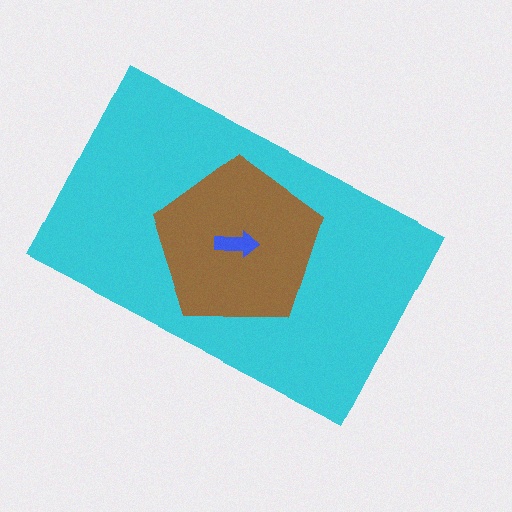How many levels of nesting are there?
3.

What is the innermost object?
The blue arrow.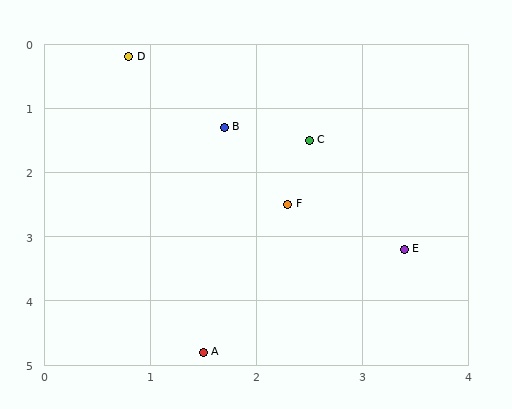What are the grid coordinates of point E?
Point E is at approximately (3.4, 3.2).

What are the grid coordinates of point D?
Point D is at approximately (0.8, 0.2).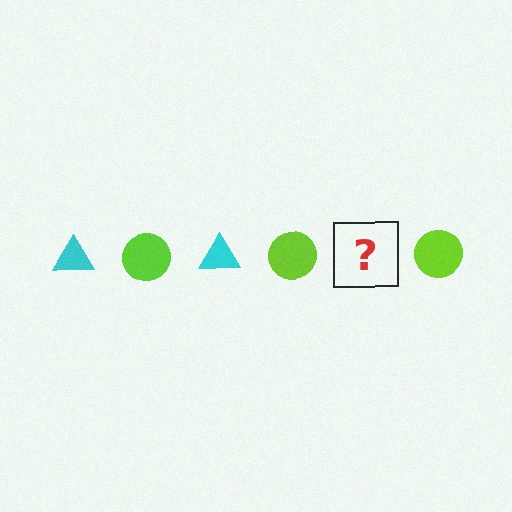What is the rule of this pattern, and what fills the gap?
The rule is that the pattern alternates between cyan triangle and lime circle. The gap should be filled with a cyan triangle.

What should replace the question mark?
The question mark should be replaced with a cyan triangle.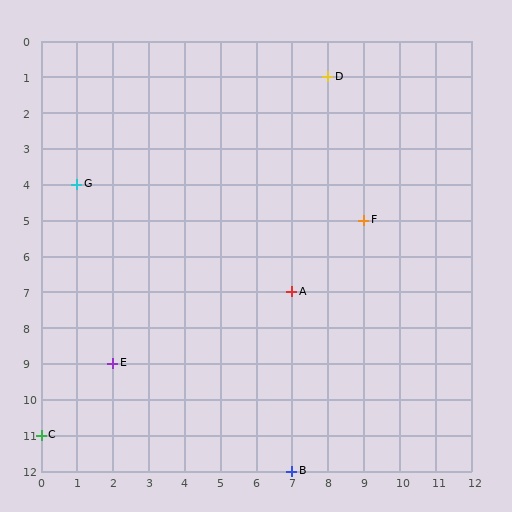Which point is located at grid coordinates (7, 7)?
Point A is at (7, 7).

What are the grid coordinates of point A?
Point A is at grid coordinates (7, 7).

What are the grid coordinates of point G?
Point G is at grid coordinates (1, 4).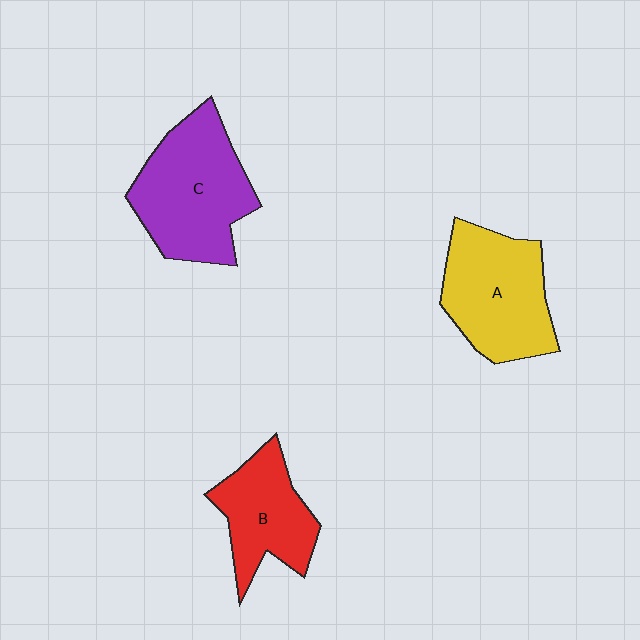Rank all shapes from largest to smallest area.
From largest to smallest: C (purple), A (yellow), B (red).